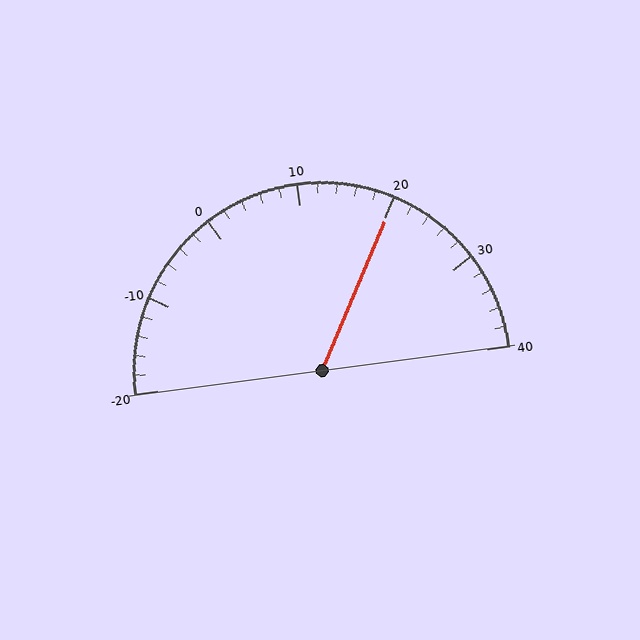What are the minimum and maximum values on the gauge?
The gauge ranges from -20 to 40.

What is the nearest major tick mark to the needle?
The nearest major tick mark is 20.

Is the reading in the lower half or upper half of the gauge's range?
The reading is in the upper half of the range (-20 to 40).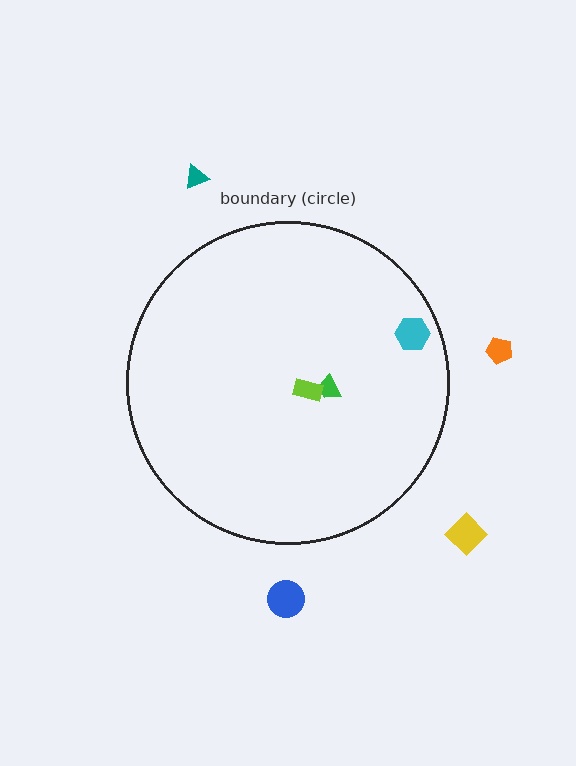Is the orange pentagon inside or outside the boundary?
Outside.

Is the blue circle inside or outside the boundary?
Outside.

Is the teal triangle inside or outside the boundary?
Outside.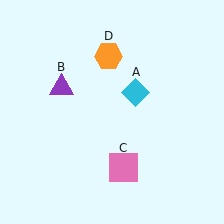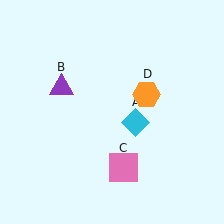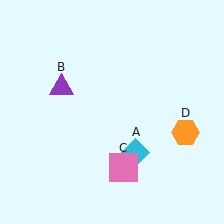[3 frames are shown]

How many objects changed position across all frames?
2 objects changed position: cyan diamond (object A), orange hexagon (object D).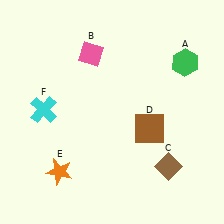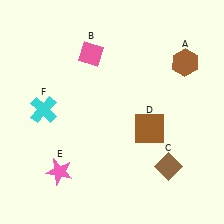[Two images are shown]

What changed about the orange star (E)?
In Image 1, E is orange. In Image 2, it changed to pink.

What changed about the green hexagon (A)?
In Image 1, A is green. In Image 2, it changed to brown.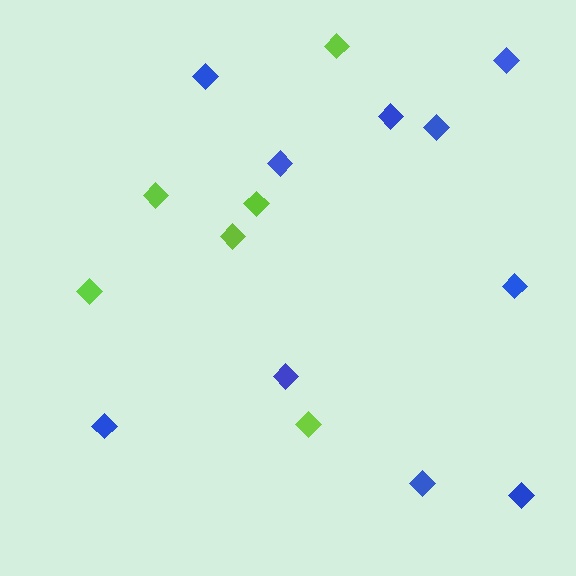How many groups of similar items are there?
There are 2 groups: one group of blue diamonds (10) and one group of lime diamonds (6).